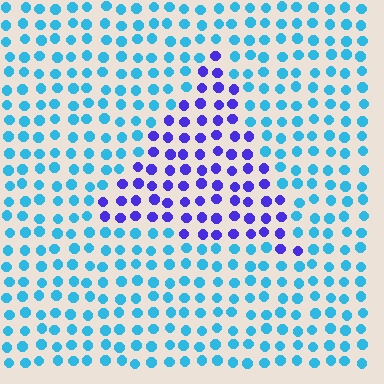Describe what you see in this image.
The image is filled with small cyan elements in a uniform arrangement. A triangle-shaped region is visible where the elements are tinted to a slightly different hue, forming a subtle color boundary.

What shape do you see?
I see a triangle.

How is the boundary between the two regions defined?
The boundary is defined purely by a slight shift in hue (about 56 degrees). Spacing, size, and orientation are identical on both sides.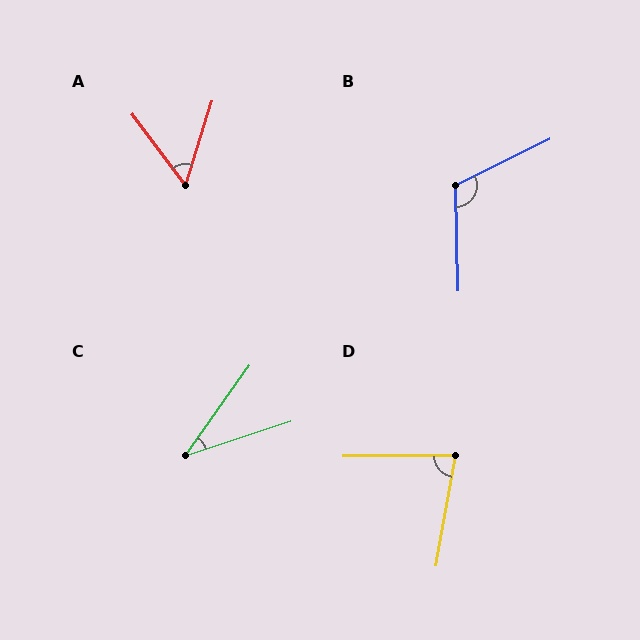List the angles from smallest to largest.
C (36°), A (54°), D (80°), B (115°).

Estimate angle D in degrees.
Approximately 80 degrees.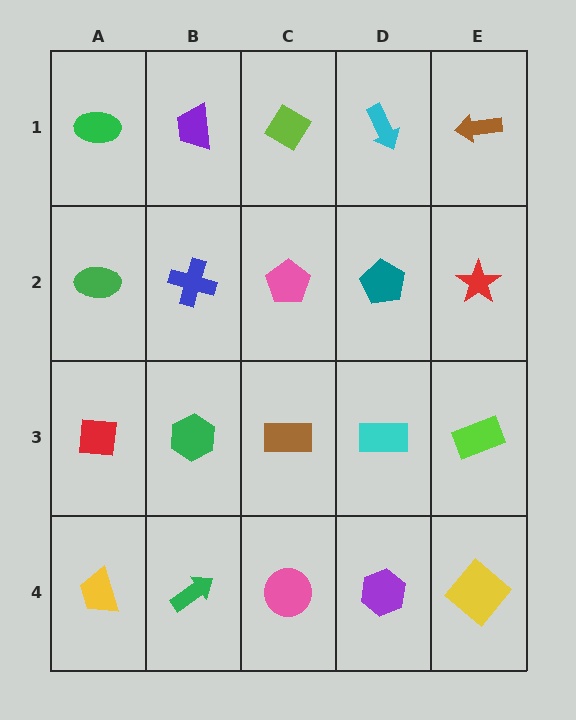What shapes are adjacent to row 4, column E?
A lime rectangle (row 3, column E), a purple hexagon (row 4, column D).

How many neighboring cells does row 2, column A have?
3.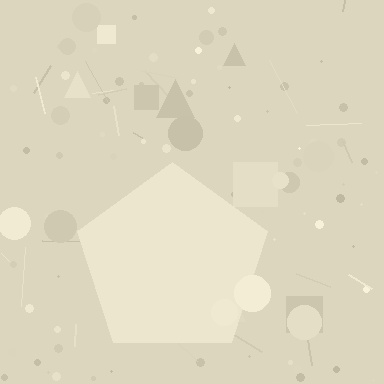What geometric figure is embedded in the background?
A pentagon is embedded in the background.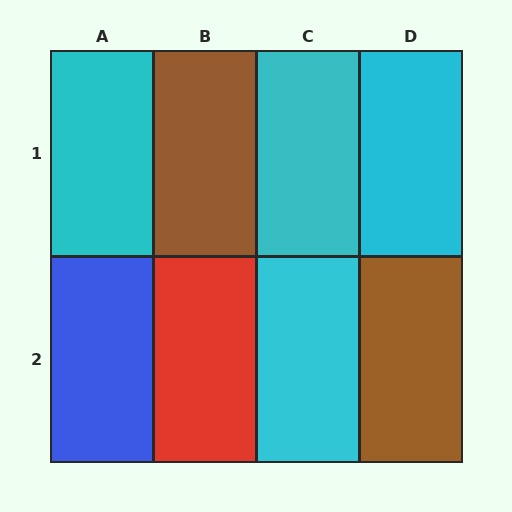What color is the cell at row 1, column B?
Brown.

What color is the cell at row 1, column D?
Cyan.